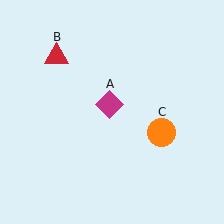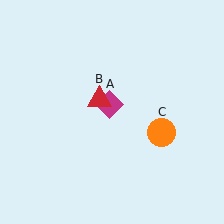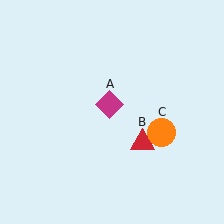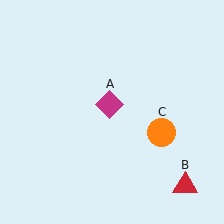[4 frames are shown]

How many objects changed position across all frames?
1 object changed position: red triangle (object B).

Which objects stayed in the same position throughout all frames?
Magenta diamond (object A) and orange circle (object C) remained stationary.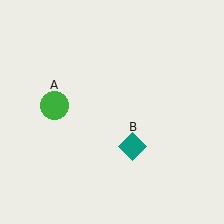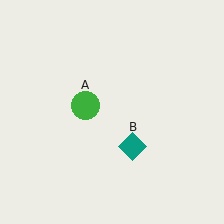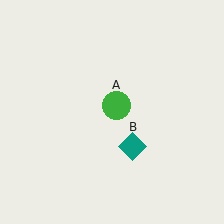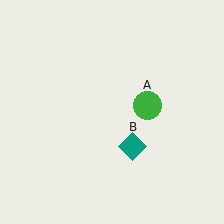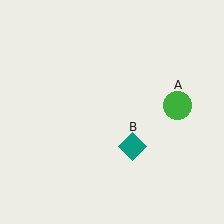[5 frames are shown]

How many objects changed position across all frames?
1 object changed position: green circle (object A).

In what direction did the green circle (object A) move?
The green circle (object A) moved right.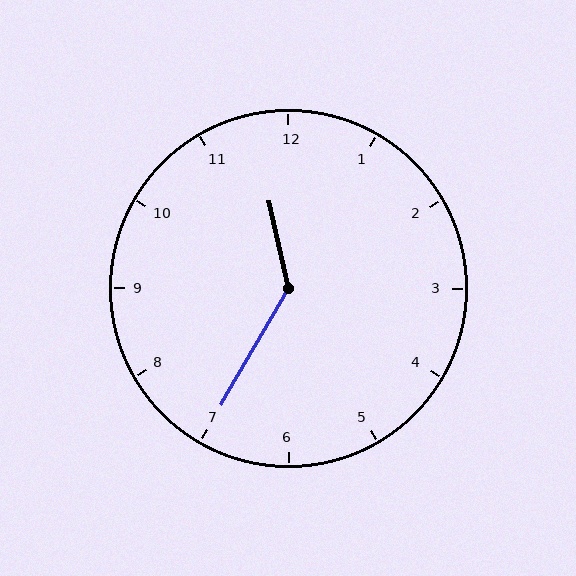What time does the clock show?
11:35.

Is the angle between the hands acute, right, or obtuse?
It is obtuse.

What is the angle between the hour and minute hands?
Approximately 138 degrees.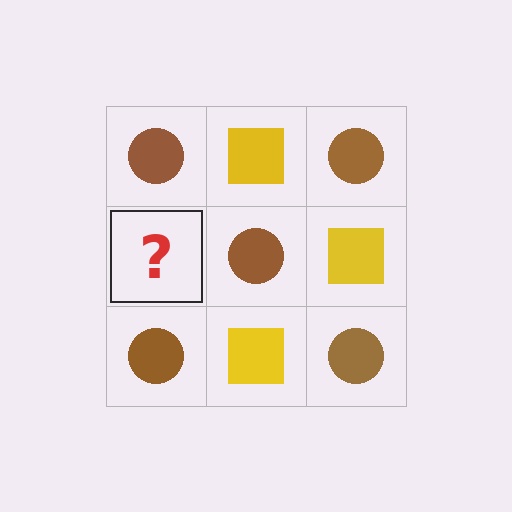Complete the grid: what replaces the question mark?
The question mark should be replaced with a yellow square.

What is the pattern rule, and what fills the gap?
The rule is that it alternates brown circle and yellow square in a checkerboard pattern. The gap should be filled with a yellow square.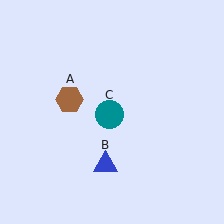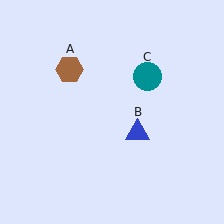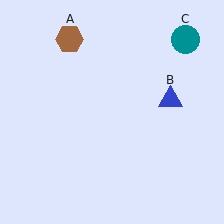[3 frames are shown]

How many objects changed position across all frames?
3 objects changed position: brown hexagon (object A), blue triangle (object B), teal circle (object C).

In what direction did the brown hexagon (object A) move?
The brown hexagon (object A) moved up.